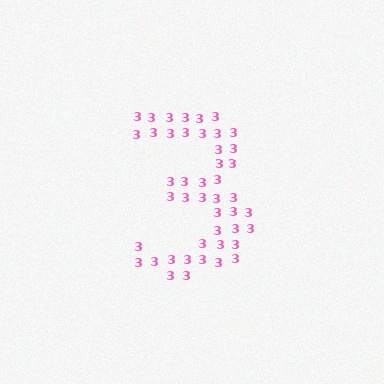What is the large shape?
The large shape is the digit 3.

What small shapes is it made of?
It is made of small digit 3's.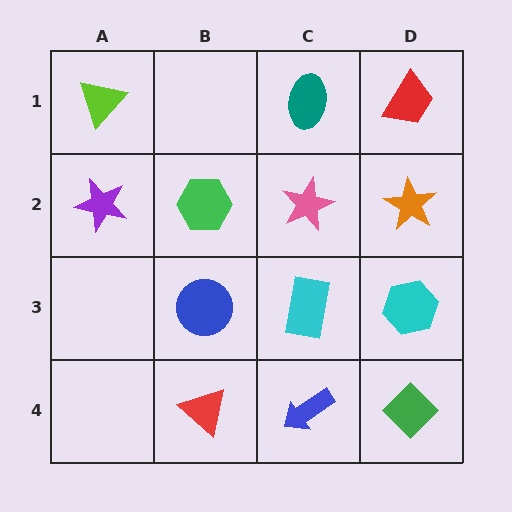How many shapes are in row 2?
4 shapes.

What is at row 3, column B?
A blue circle.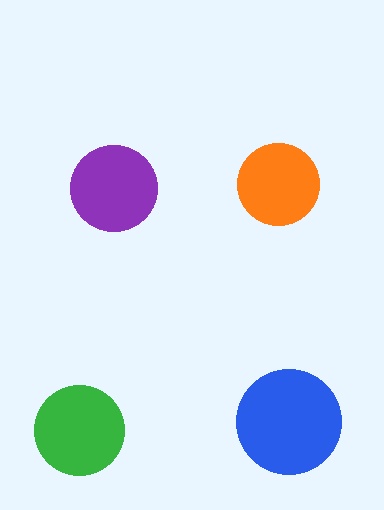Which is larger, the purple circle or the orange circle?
The purple one.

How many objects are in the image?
There are 4 objects in the image.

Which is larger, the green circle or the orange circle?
The green one.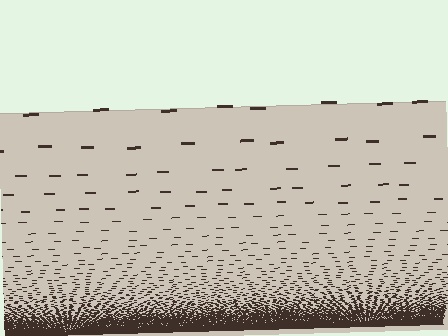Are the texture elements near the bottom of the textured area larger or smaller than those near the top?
Smaller. The gradient is inverted — elements near the bottom are smaller and denser.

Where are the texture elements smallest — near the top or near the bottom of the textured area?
Near the bottom.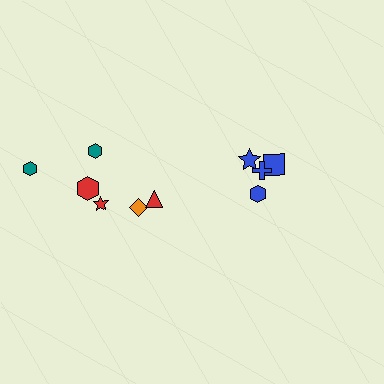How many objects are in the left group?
There are 6 objects.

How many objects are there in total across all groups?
There are 10 objects.